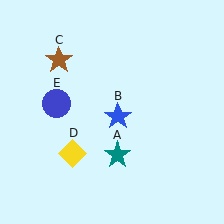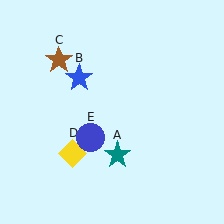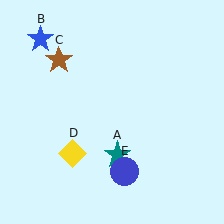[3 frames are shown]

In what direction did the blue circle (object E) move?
The blue circle (object E) moved down and to the right.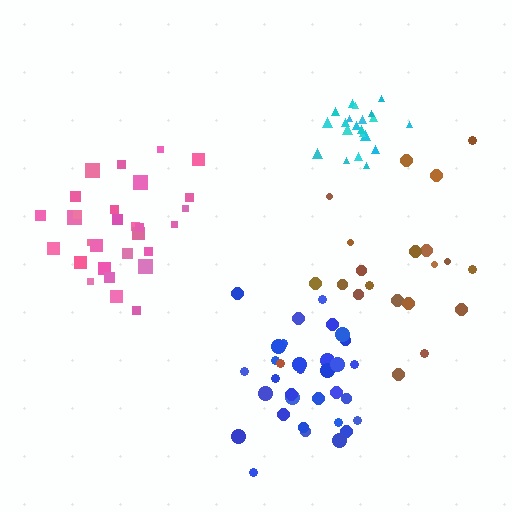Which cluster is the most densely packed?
Cyan.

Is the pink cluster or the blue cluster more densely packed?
Blue.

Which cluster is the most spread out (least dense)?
Brown.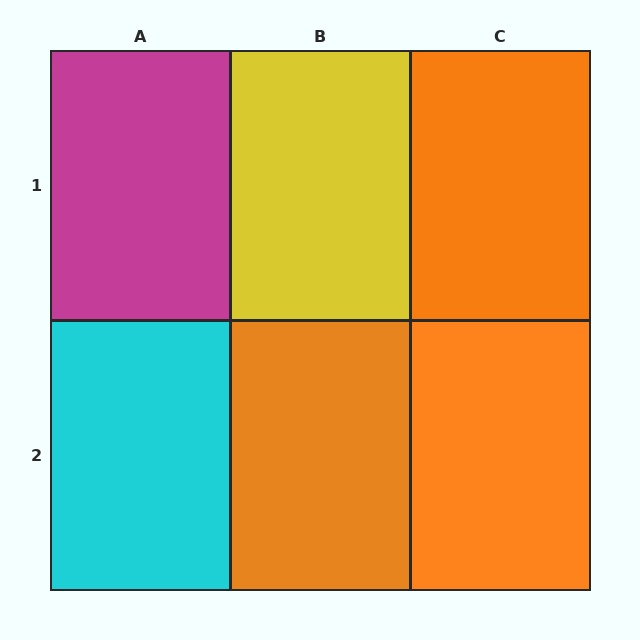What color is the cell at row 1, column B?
Yellow.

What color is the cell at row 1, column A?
Magenta.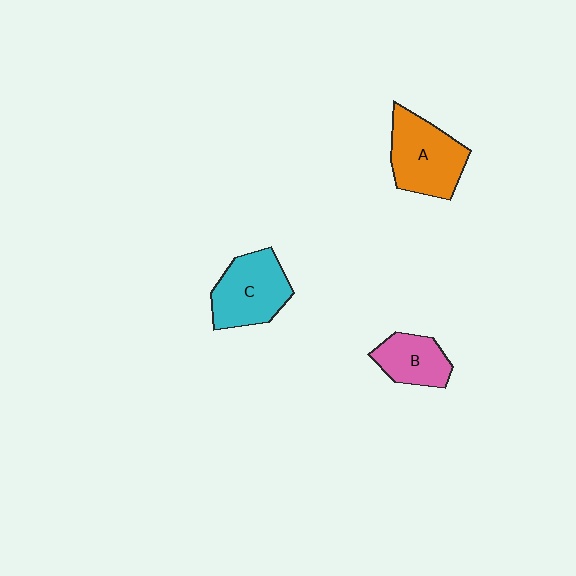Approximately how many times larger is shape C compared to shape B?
Approximately 1.5 times.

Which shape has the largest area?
Shape A (orange).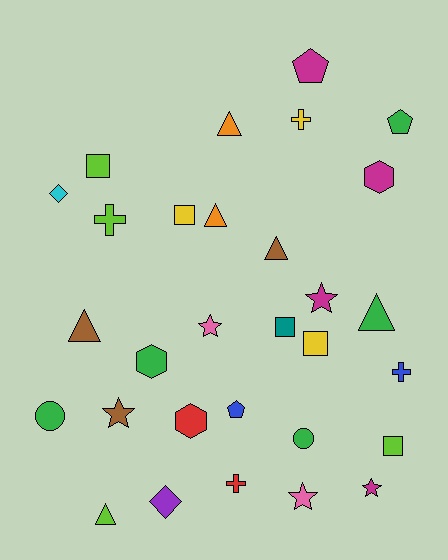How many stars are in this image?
There are 5 stars.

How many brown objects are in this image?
There are 3 brown objects.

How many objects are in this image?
There are 30 objects.